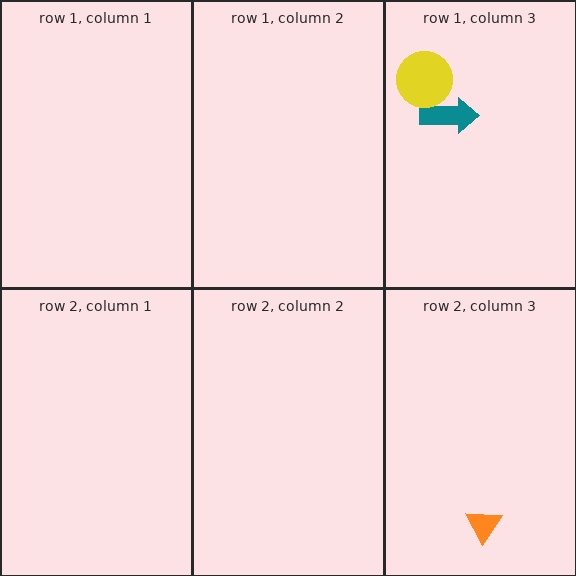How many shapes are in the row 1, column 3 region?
2.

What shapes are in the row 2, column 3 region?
The orange triangle.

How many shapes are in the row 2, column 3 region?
1.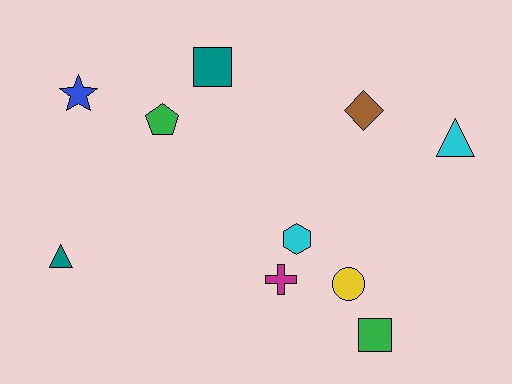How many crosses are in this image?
There is 1 cross.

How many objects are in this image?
There are 10 objects.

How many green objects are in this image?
There are 2 green objects.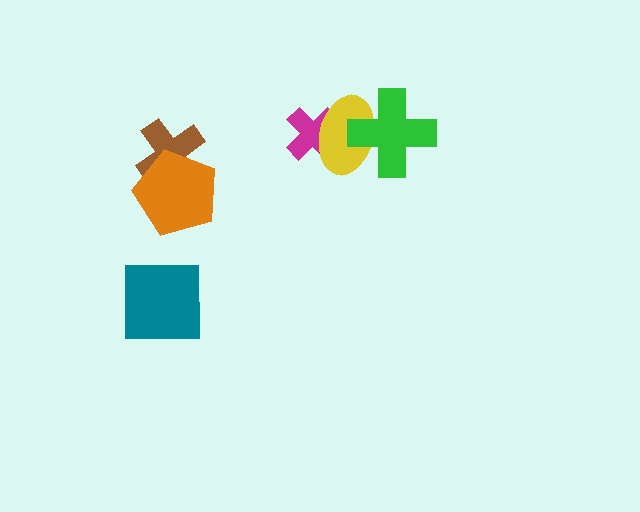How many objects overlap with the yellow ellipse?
2 objects overlap with the yellow ellipse.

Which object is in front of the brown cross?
The orange pentagon is in front of the brown cross.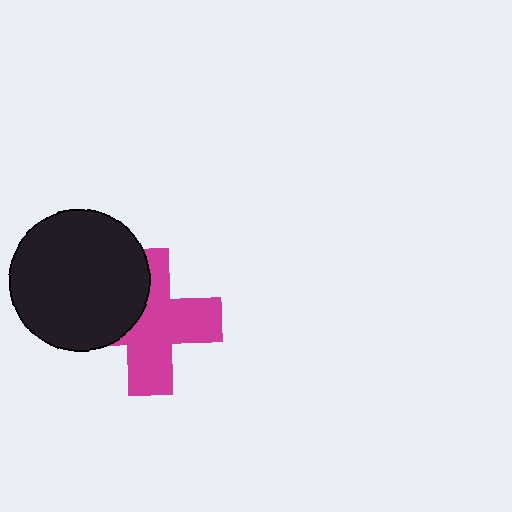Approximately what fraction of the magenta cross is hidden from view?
Roughly 35% of the magenta cross is hidden behind the black circle.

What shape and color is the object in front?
The object in front is a black circle.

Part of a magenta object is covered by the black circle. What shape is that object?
It is a cross.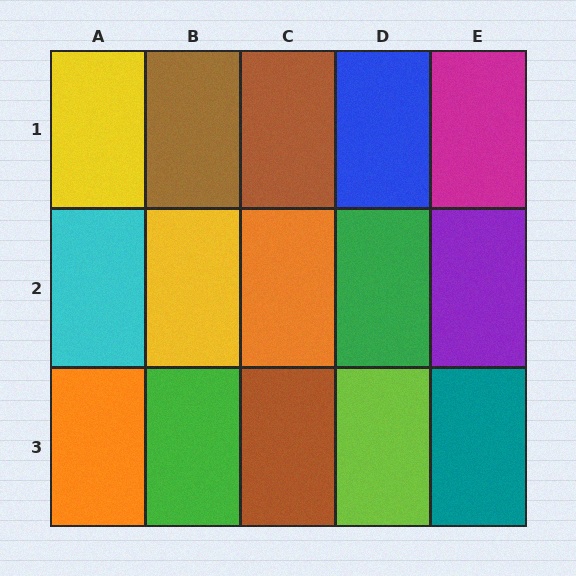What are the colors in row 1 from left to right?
Yellow, brown, brown, blue, magenta.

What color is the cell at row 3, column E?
Teal.